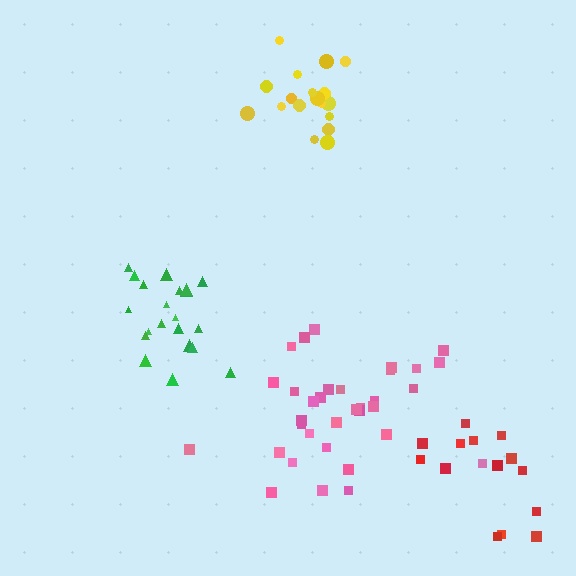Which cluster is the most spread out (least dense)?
Red.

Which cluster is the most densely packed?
Green.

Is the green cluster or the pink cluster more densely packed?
Green.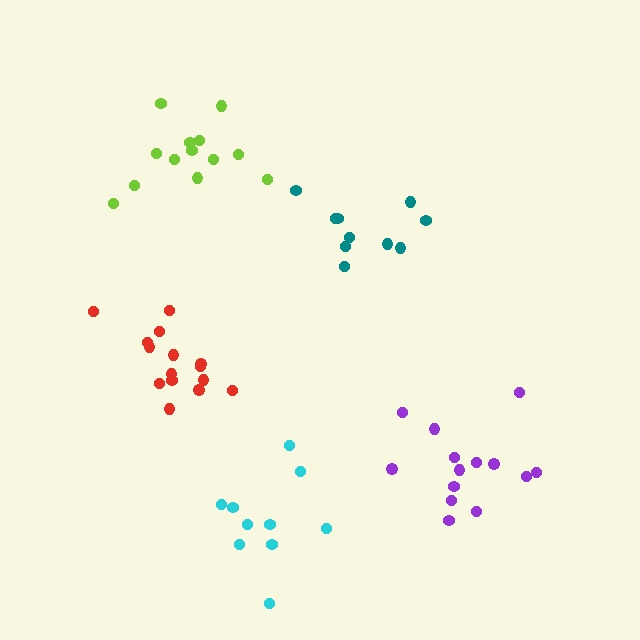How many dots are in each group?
Group 1: 10 dots, Group 2: 13 dots, Group 3: 10 dots, Group 4: 15 dots, Group 5: 14 dots (62 total).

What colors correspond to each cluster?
The clusters are colored: teal, lime, cyan, red, purple.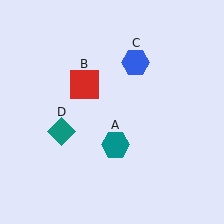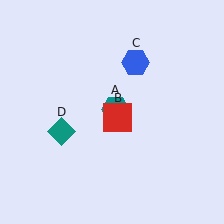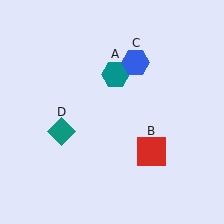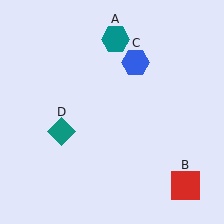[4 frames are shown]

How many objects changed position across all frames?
2 objects changed position: teal hexagon (object A), red square (object B).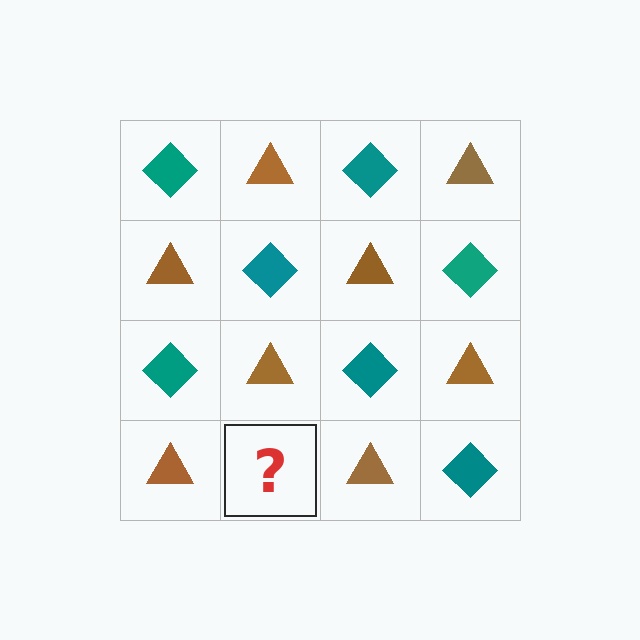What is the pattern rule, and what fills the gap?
The rule is that it alternates teal diamond and brown triangle in a checkerboard pattern. The gap should be filled with a teal diamond.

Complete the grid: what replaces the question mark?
The question mark should be replaced with a teal diamond.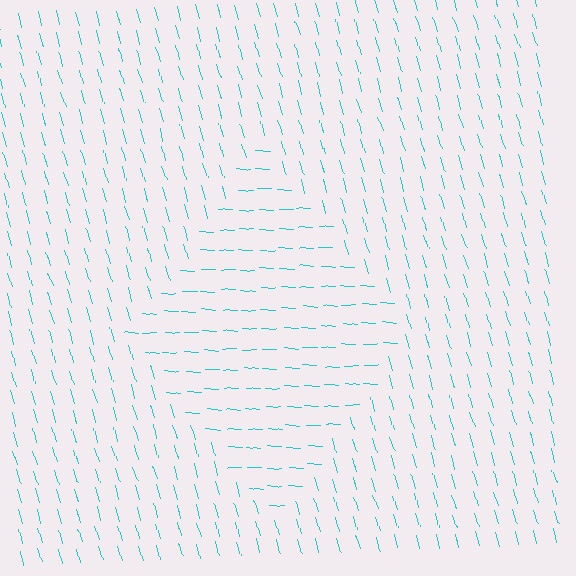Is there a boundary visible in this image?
Yes, there is a texture boundary formed by a change in line orientation.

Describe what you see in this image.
The image is filled with small cyan line segments. A diamond region in the image has lines oriented differently from the surrounding lines, creating a visible texture boundary.